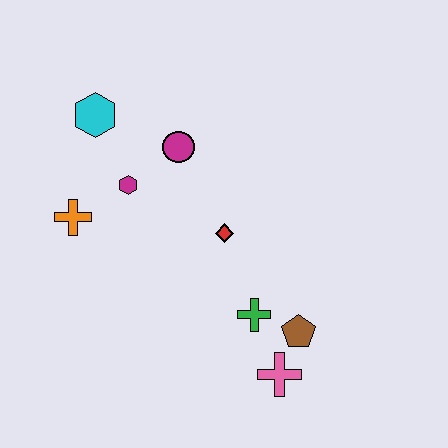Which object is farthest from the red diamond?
The cyan hexagon is farthest from the red diamond.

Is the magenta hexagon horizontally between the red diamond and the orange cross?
Yes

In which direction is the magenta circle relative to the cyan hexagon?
The magenta circle is to the right of the cyan hexagon.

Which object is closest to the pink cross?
The brown pentagon is closest to the pink cross.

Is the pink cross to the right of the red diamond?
Yes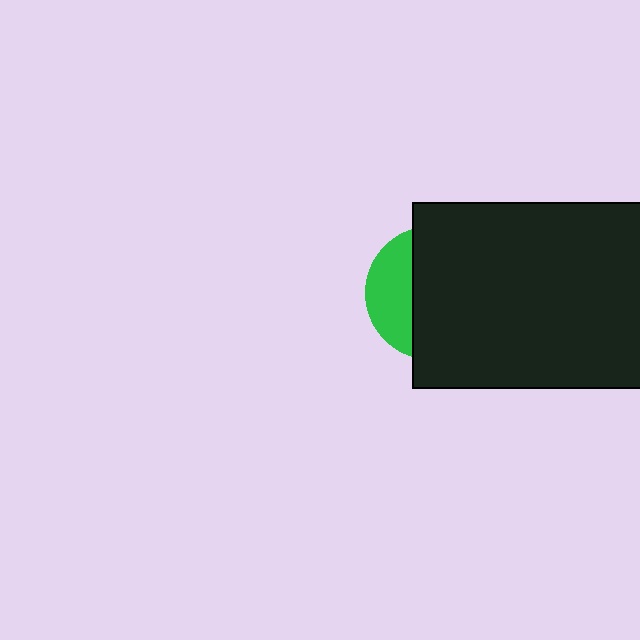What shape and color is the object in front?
The object in front is a black rectangle.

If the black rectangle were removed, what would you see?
You would see the complete green circle.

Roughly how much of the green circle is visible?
A small part of it is visible (roughly 31%).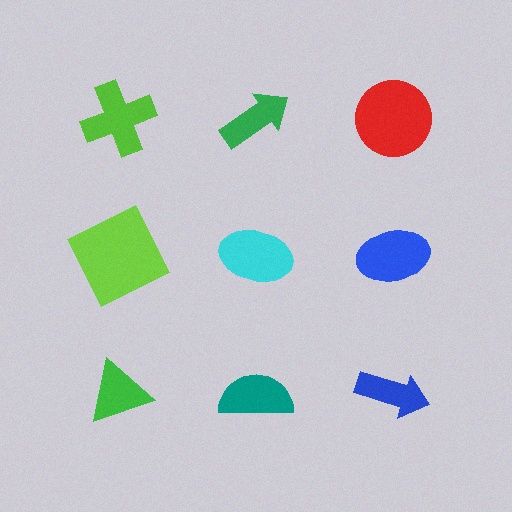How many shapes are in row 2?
3 shapes.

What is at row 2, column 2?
A cyan ellipse.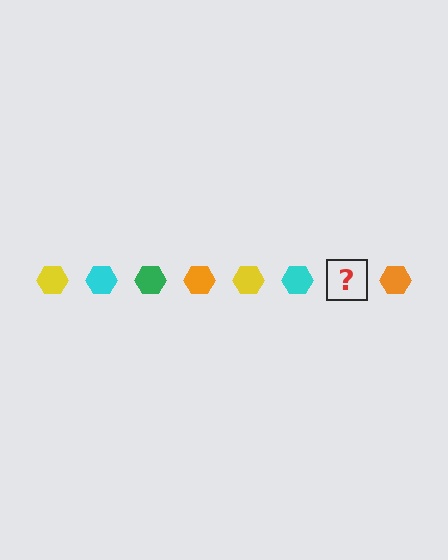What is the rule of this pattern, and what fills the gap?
The rule is that the pattern cycles through yellow, cyan, green, orange hexagons. The gap should be filled with a green hexagon.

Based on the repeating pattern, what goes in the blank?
The blank should be a green hexagon.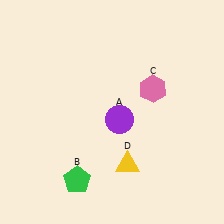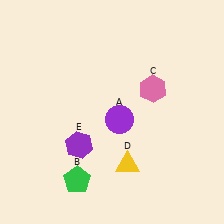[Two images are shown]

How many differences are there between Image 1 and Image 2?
There is 1 difference between the two images.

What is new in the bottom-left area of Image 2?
A purple hexagon (E) was added in the bottom-left area of Image 2.